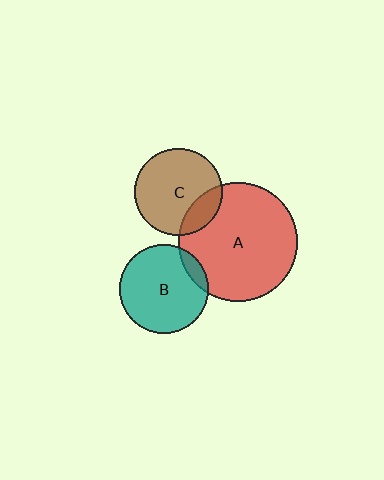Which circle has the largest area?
Circle A (red).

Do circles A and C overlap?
Yes.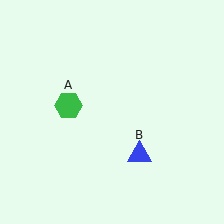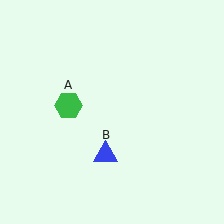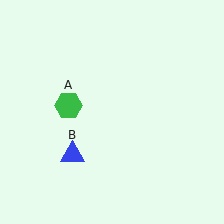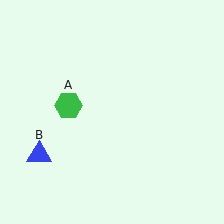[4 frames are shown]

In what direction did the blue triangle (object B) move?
The blue triangle (object B) moved left.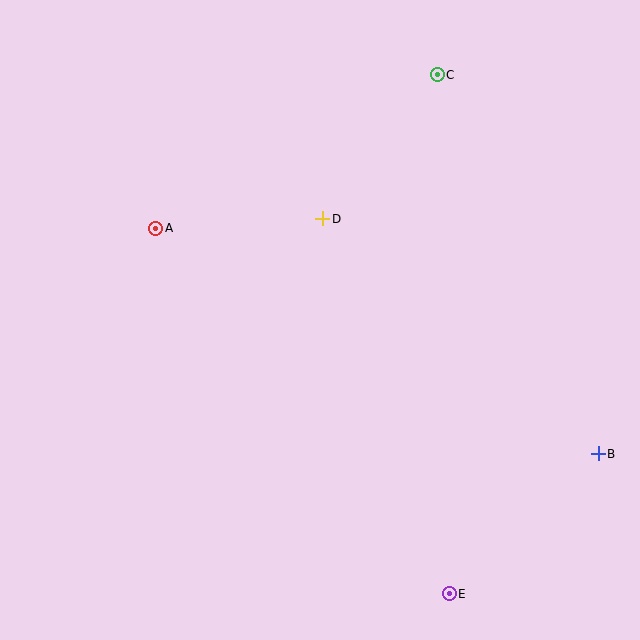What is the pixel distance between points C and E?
The distance between C and E is 519 pixels.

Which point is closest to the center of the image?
Point D at (323, 219) is closest to the center.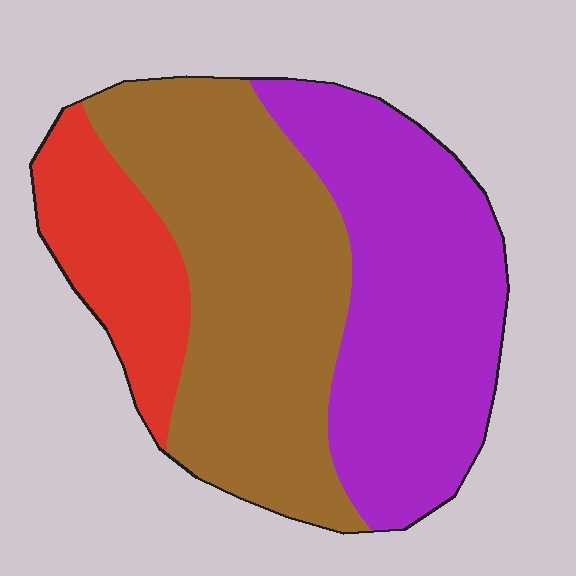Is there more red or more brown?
Brown.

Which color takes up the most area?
Brown, at roughly 45%.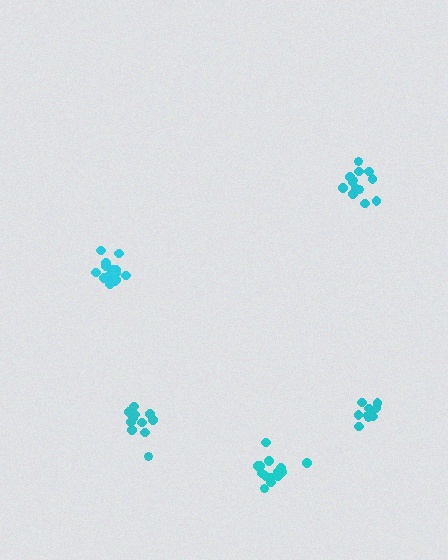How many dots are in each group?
Group 1: 13 dots, Group 2: 11 dots, Group 3: 16 dots, Group 4: 14 dots, Group 5: 11 dots (65 total).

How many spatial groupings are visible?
There are 5 spatial groupings.